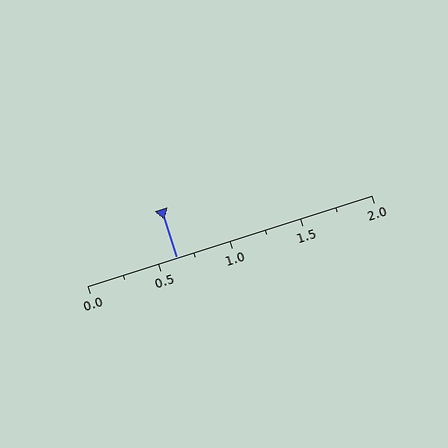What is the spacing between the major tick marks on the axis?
The major ticks are spaced 0.5 apart.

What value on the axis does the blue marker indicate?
The marker indicates approximately 0.62.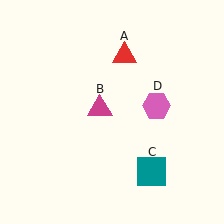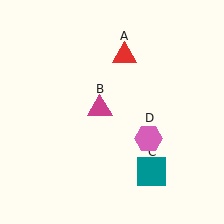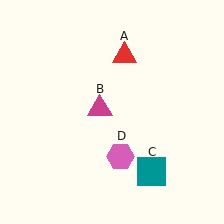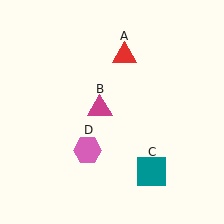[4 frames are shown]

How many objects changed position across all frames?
1 object changed position: pink hexagon (object D).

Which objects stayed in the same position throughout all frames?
Red triangle (object A) and magenta triangle (object B) and teal square (object C) remained stationary.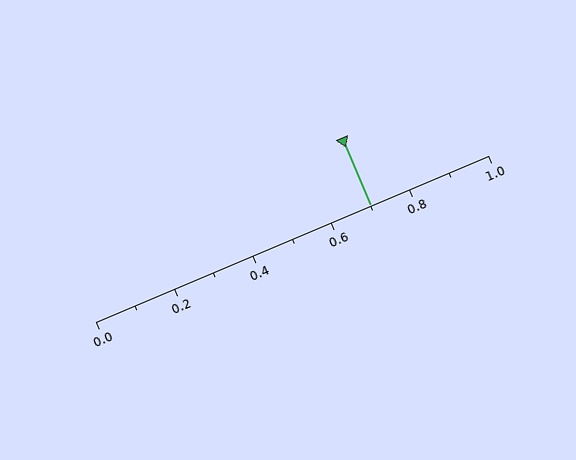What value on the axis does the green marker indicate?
The marker indicates approximately 0.7.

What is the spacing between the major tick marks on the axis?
The major ticks are spaced 0.2 apart.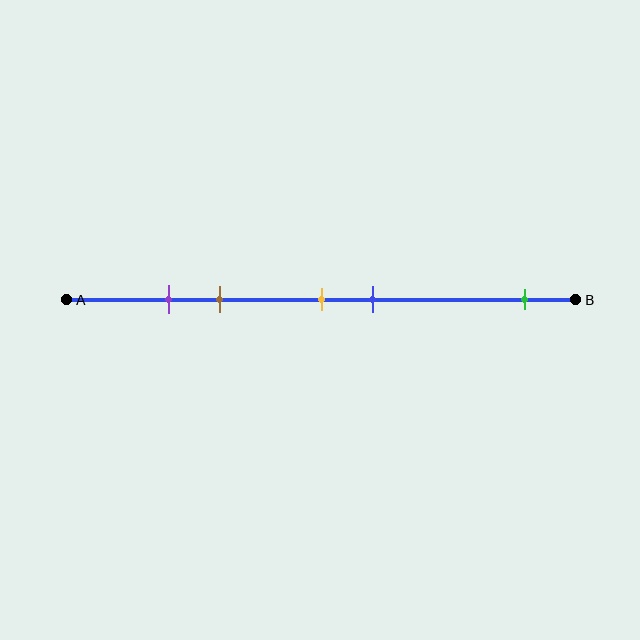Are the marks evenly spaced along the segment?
No, the marks are not evenly spaced.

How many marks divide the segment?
There are 5 marks dividing the segment.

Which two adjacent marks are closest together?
The purple and brown marks are the closest adjacent pair.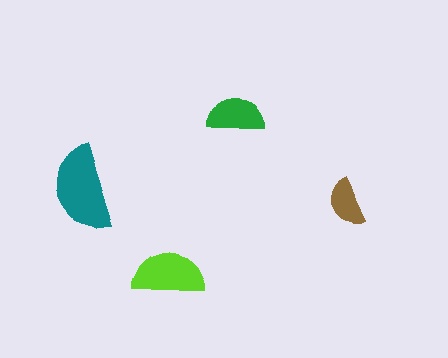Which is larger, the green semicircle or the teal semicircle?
The teal one.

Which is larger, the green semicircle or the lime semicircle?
The lime one.